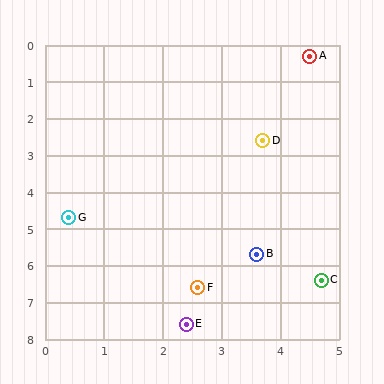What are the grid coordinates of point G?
Point G is at approximately (0.4, 4.7).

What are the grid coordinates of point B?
Point B is at approximately (3.6, 5.7).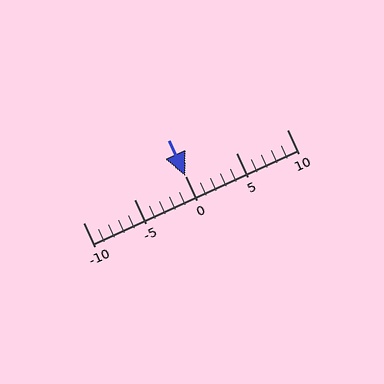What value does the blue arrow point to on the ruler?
The blue arrow points to approximately 0.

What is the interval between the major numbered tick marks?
The major tick marks are spaced 5 units apart.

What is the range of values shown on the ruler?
The ruler shows values from -10 to 10.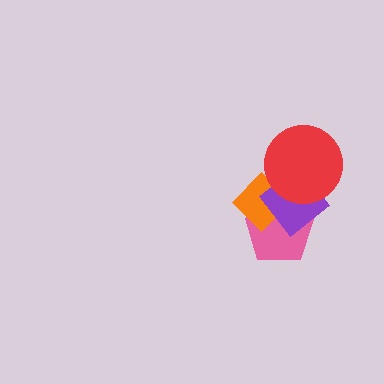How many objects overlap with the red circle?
2 objects overlap with the red circle.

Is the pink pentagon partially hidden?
Yes, it is partially covered by another shape.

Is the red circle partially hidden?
No, no other shape covers it.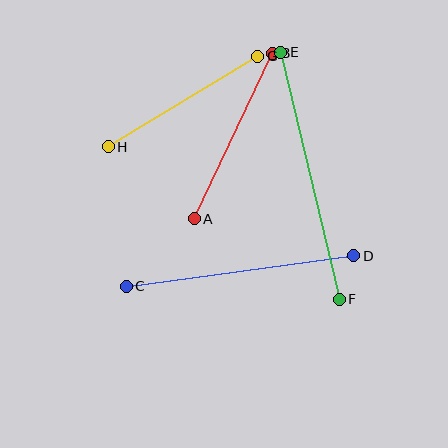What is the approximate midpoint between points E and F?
The midpoint is at approximately (310, 176) pixels.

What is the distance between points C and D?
The distance is approximately 230 pixels.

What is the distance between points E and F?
The distance is approximately 254 pixels.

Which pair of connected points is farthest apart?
Points E and F are farthest apart.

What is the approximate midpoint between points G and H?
The midpoint is at approximately (183, 101) pixels.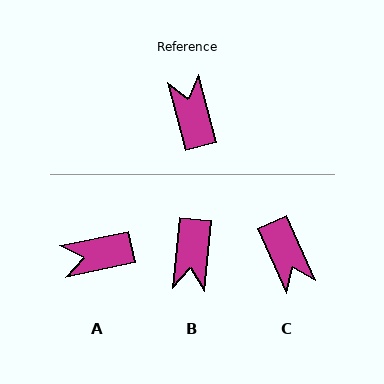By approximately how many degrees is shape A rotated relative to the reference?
Approximately 87 degrees counter-clockwise.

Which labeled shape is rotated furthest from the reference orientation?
C, about 170 degrees away.